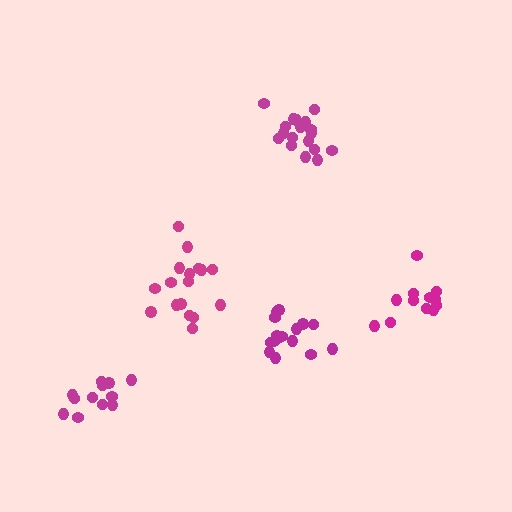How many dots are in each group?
Group 1: 12 dots, Group 2: 16 dots, Group 3: 18 dots, Group 4: 17 dots, Group 5: 12 dots (75 total).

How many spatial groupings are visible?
There are 5 spatial groupings.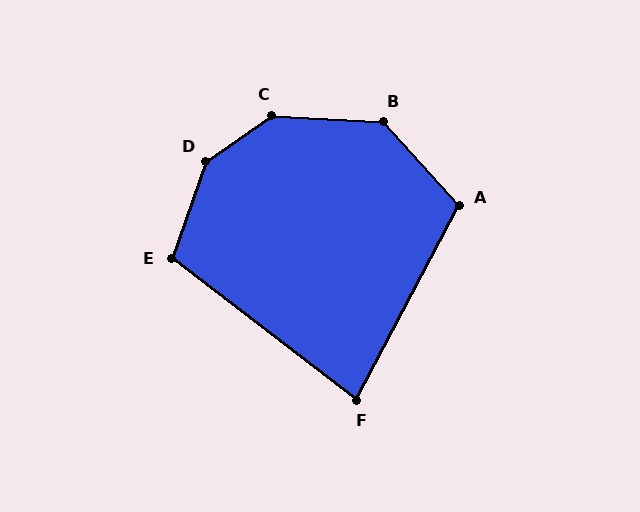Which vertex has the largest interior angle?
D, at approximately 144 degrees.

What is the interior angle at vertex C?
Approximately 142 degrees (obtuse).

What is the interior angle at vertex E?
Approximately 108 degrees (obtuse).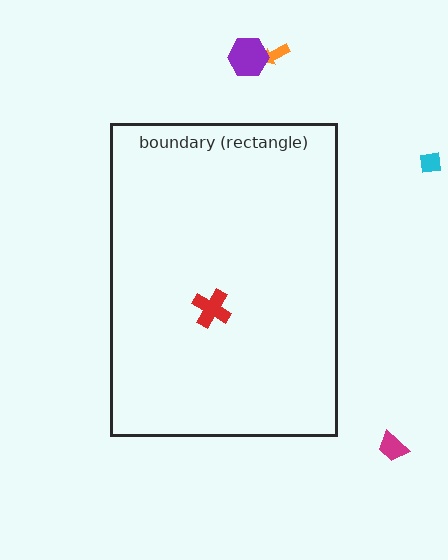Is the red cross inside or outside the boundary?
Inside.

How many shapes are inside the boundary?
1 inside, 4 outside.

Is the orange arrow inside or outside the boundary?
Outside.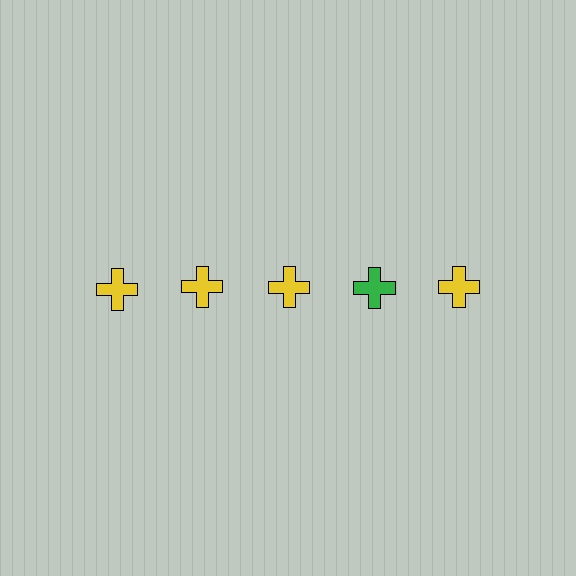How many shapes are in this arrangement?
There are 5 shapes arranged in a grid pattern.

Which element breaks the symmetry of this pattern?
The green cross in the top row, second from right column breaks the symmetry. All other shapes are yellow crosses.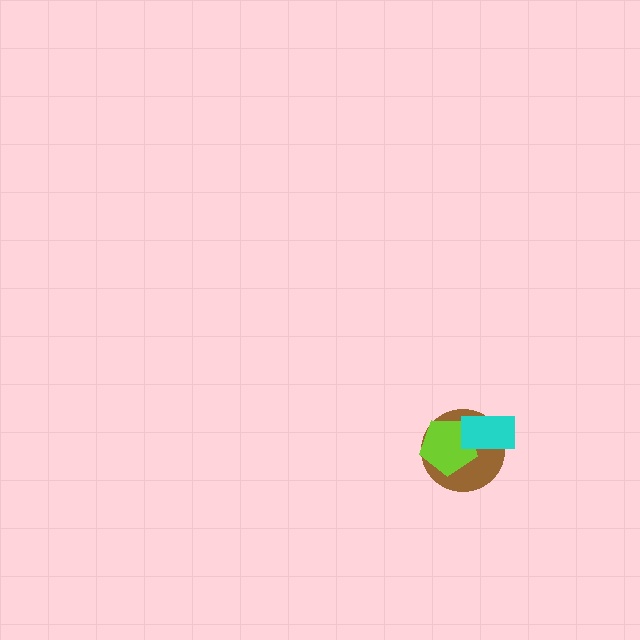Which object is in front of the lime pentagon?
The cyan rectangle is in front of the lime pentagon.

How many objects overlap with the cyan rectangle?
2 objects overlap with the cyan rectangle.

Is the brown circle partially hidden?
Yes, it is partially covered by another shape.